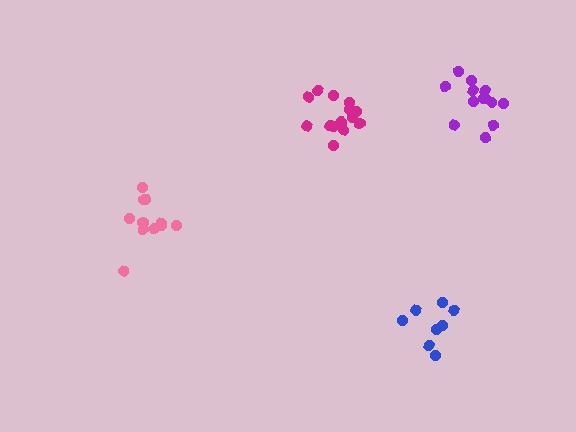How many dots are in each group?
Group 1: 14 dots, Group 2: 8 dots, Group 3: 13 dots, Group 4: 11 dots (46 total).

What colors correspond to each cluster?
The clusters are colored: magenta, blue, purple, pink.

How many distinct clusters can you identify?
There are 4 distinct clusters.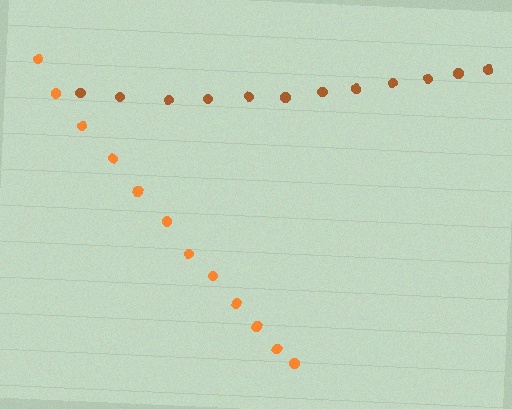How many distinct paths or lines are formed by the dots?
There are 2 distinct paths.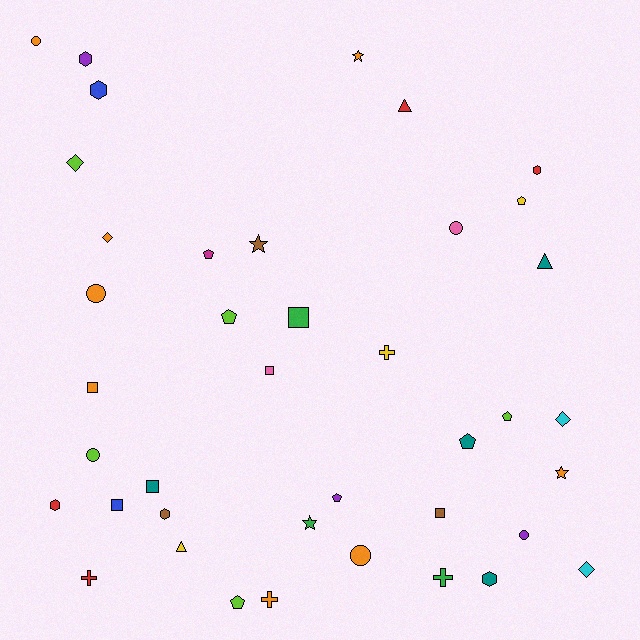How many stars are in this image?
There are 4 stars.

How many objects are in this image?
There are 40 objects.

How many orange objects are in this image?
There are 8 orange objects.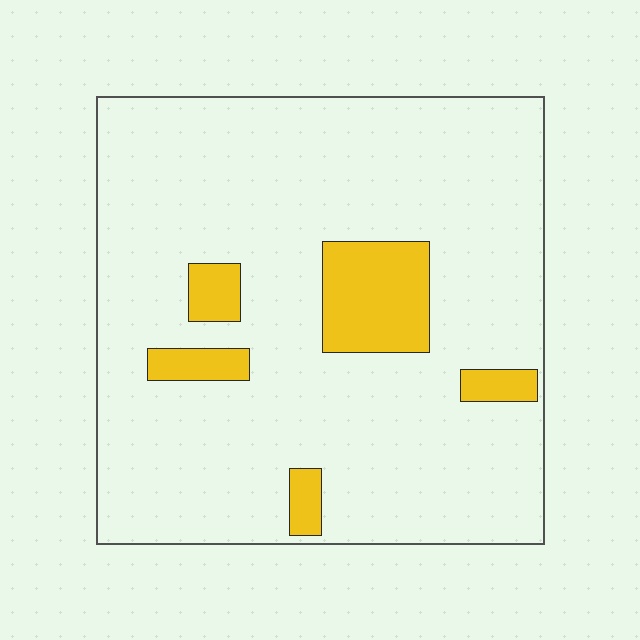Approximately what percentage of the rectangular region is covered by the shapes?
Approximately 10%.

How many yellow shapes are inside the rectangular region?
5.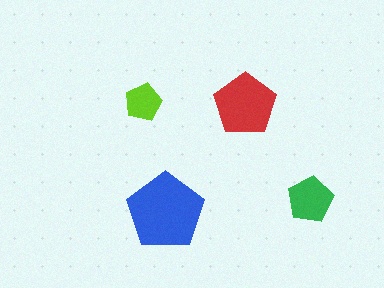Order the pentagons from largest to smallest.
the blue one, the red one, the green one, the lime one.